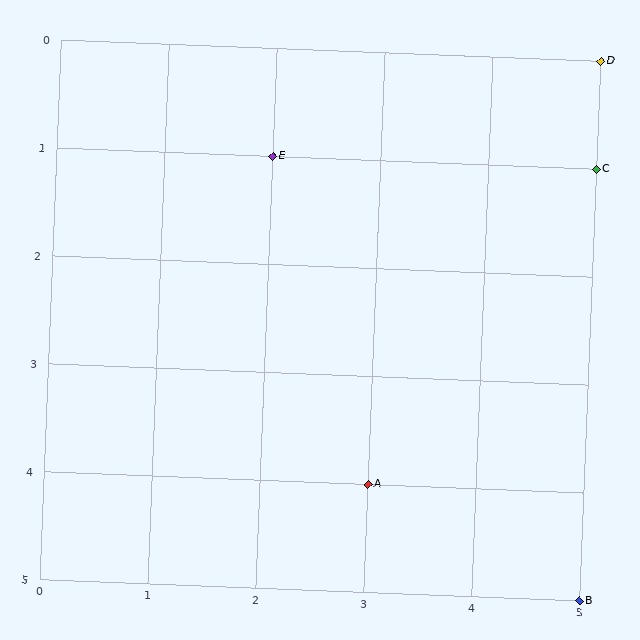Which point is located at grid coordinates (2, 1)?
Point E is at (2, 1).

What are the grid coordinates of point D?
Point D is at grid coordinates (5, 0).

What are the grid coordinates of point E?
Point E is at grid coordinates (2, 1).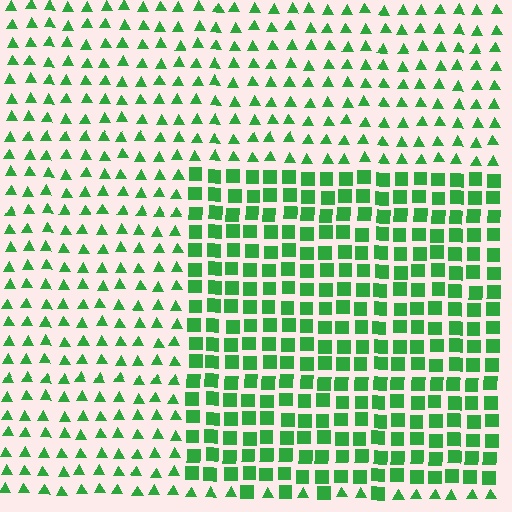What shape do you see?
I see a rectangle.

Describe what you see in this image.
The image is filled with small green elements arranged in a uniform grid. A rectangle-shaped region contains squares, while the surrounding area contains triangles. The boundary is defined purely by the change in element shape.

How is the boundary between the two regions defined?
The boundary is defined by a change in element shape: squares inside vs. triangles outside. All elements share the same color and spacing.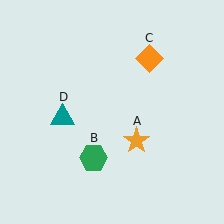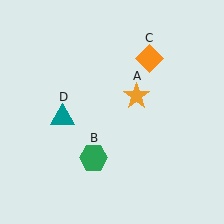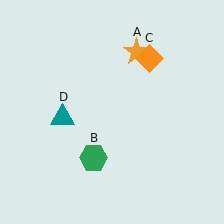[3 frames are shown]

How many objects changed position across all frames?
1 object changed position: orange star (object A).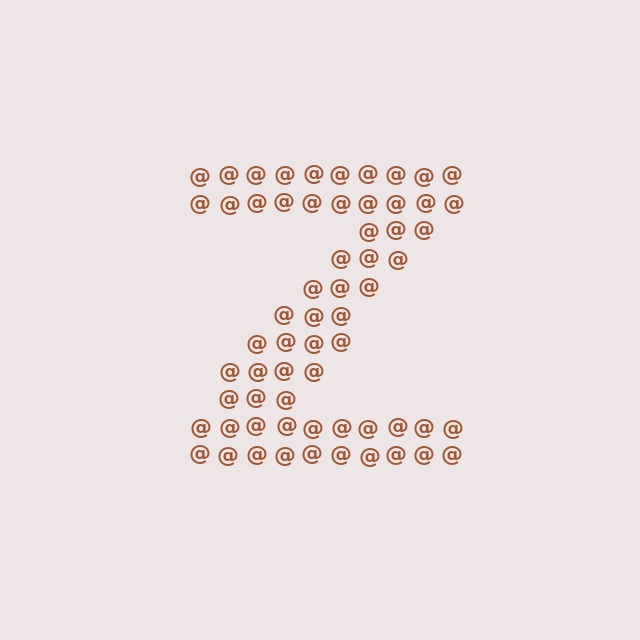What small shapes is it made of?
It is made of small at signs.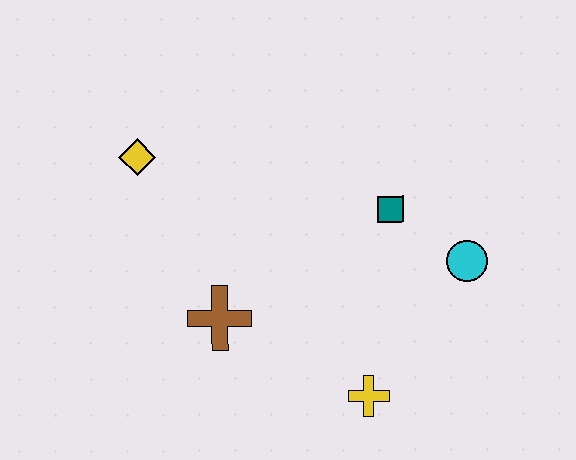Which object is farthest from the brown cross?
The cyan circle is farthest from the brown cross.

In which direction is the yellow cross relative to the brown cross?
The yellow cross is to the right of the brown cross.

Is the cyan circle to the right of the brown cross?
Yes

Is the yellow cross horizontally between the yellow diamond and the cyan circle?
Yes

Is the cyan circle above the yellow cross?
Yes